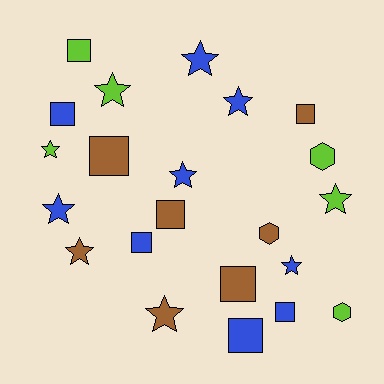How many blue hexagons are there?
There are no blue hexagons.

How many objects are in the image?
There are 22 objects.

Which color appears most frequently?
Blue, with 9 objects.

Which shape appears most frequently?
Star, with 10 objects.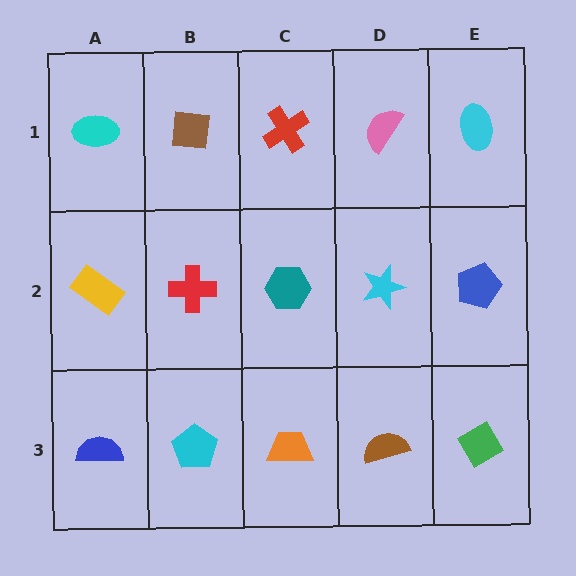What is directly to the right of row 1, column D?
A cyan ellipse.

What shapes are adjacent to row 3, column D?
A cyan star (row 2, column D), an orange trapezoid (row 3, column C), a green diamond (row 3, column E).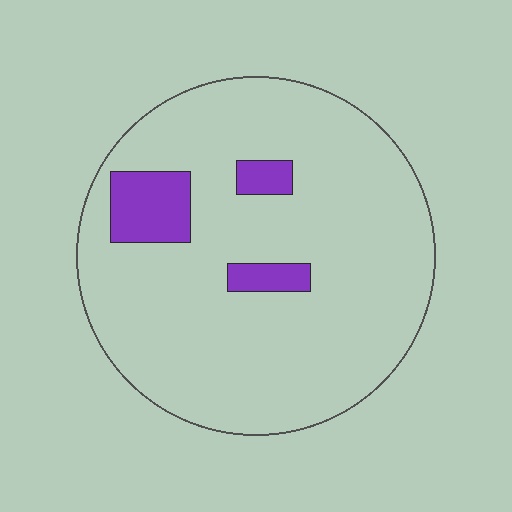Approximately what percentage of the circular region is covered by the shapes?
Approximately 10%.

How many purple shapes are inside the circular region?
3.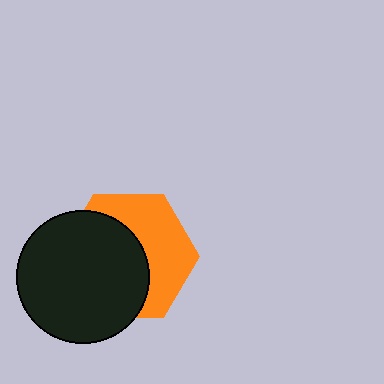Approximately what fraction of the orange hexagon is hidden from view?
Roughly 54% of the orange hexagon is hidden behind the black circle.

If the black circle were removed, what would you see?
You would see the complete orange hexagon.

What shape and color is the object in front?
The object in front is a black circle.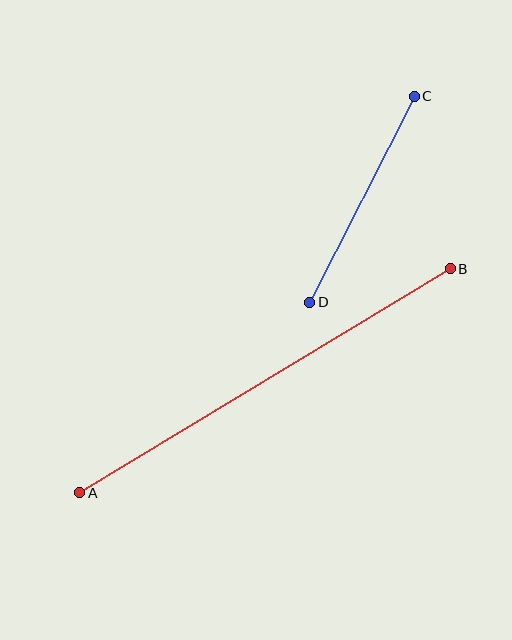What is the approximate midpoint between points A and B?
The midpoint is at approximately (265, 381) pixels.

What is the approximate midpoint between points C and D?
The midpoint is at approximately (362, 199) pixels.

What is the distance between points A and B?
The distance is approximately 433 pixels.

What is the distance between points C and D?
The distance is approximately 231 pixels.